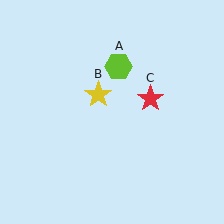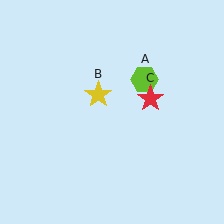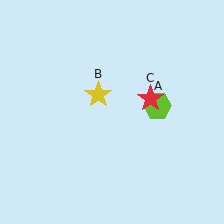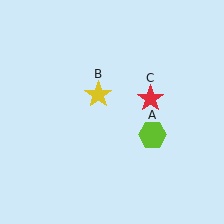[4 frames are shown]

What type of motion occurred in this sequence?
The lime hexagon (object A) rotated clockwise around the center of the scene.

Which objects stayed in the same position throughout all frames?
Yellow star (object B) and red star (object C) remained stationary.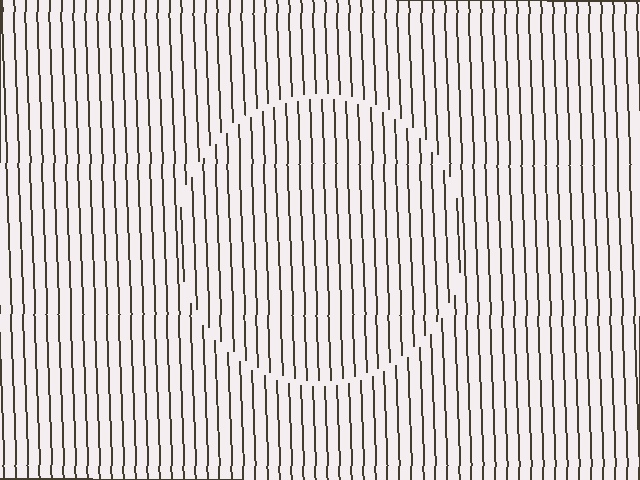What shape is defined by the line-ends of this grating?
An illusory circle. The interior of the shape contains the same grating, shifted by half a period — the contour is defined by the phase discontinuity where line-ends from the inner and outer gratings abut.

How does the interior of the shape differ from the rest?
The interior of the shape contains the same grating, shifted by half a period — the contour is defined by the phase discontinuity where line-ends from the inner and outer gratings abut.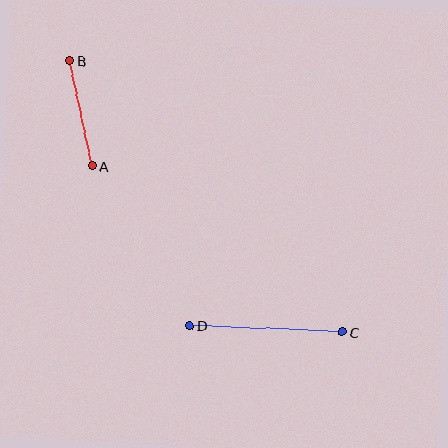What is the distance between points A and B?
The distance is approximately 108 pixels.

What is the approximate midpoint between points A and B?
The midpoint is at approximately (81, 113) pixels.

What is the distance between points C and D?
The distance is approximately 153 pixels.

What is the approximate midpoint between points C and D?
The midpoint is at approximately (266, 329) pixels.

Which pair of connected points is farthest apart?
Points C and D are farthest apart.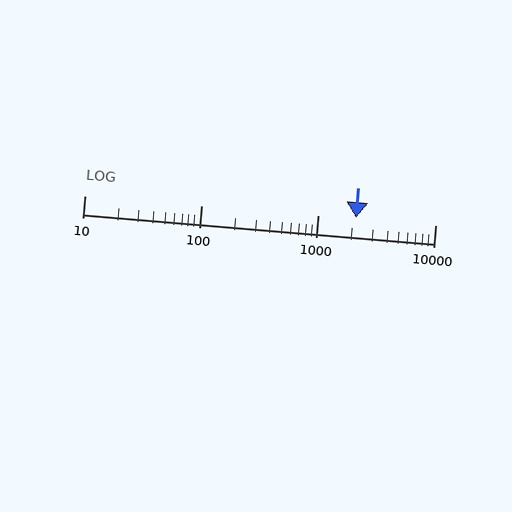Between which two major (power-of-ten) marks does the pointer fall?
The pointer is between 1000 and 10000.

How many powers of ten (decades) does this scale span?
The scale spans 3 decades, from 10 to 10000.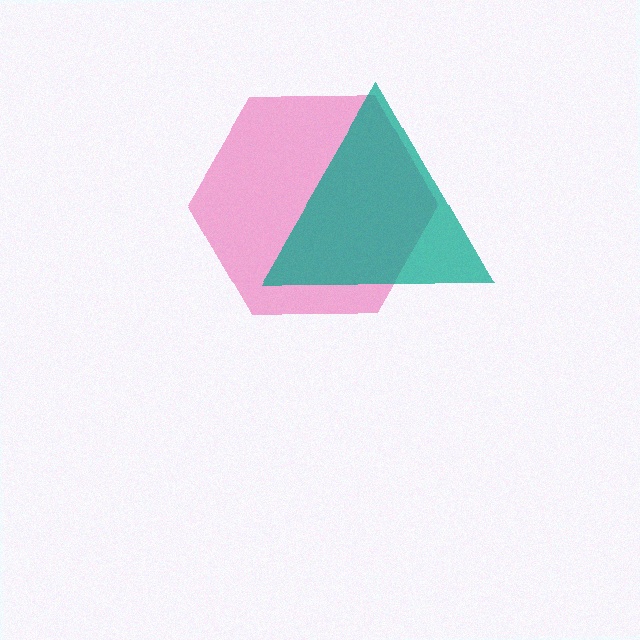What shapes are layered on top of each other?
The layered shapes are: a pink hexagon, a teal triangle.